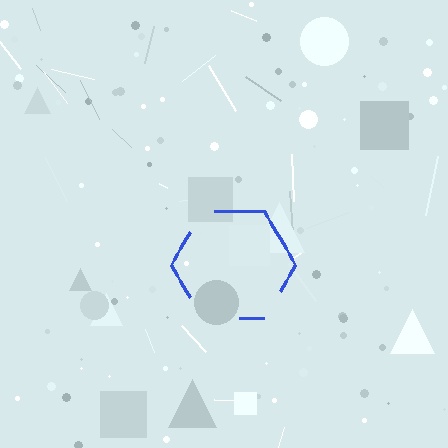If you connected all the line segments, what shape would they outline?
They would outline a hexagon.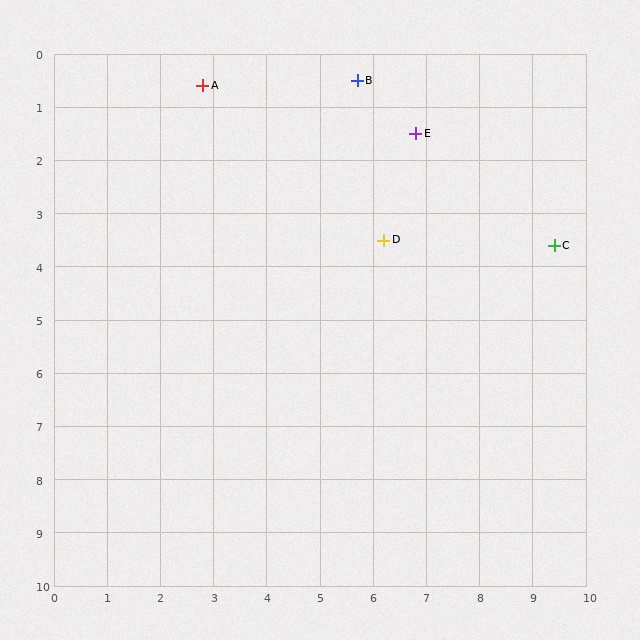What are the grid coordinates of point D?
Point D is at approximately (6.2, 3.5).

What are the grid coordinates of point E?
Point E is at approximately (6.8, 1.5).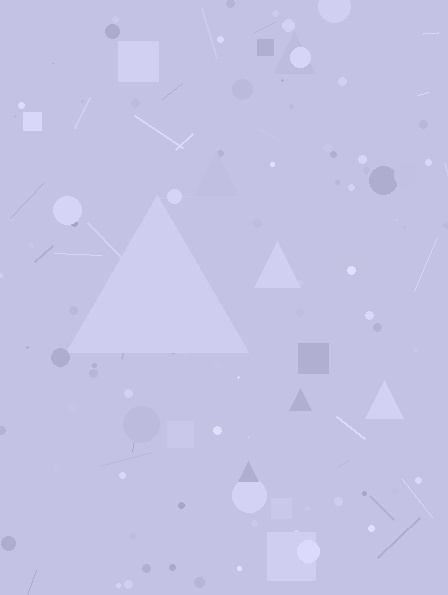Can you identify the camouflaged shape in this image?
The camouflaged shape is a triangle.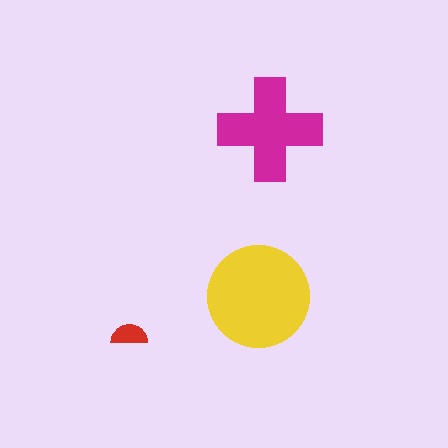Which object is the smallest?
The red semicircle.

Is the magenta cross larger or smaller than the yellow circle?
Smaller.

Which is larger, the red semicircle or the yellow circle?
The yellow circle.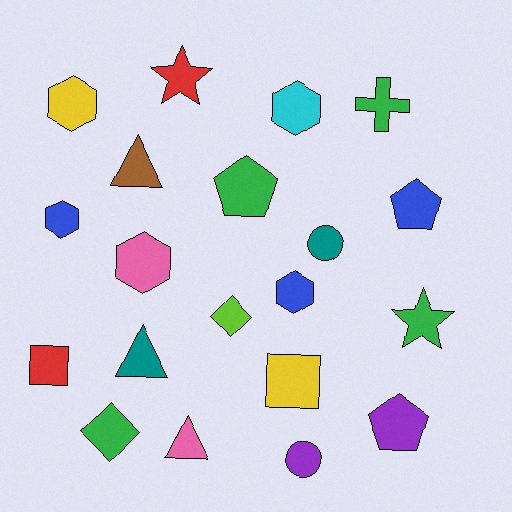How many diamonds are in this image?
There are 2 diamonds.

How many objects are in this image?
There are 20 objects.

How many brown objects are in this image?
There is 1 brown object.